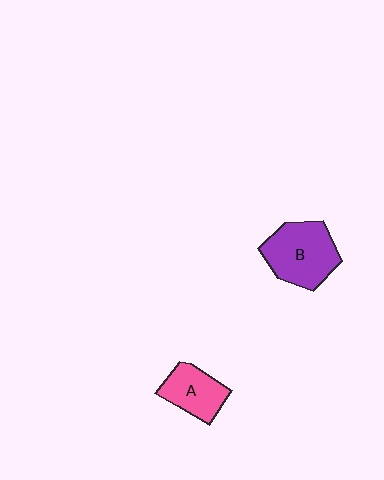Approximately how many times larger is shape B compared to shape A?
Approximately 1.5 times.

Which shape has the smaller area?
Shape A (pink).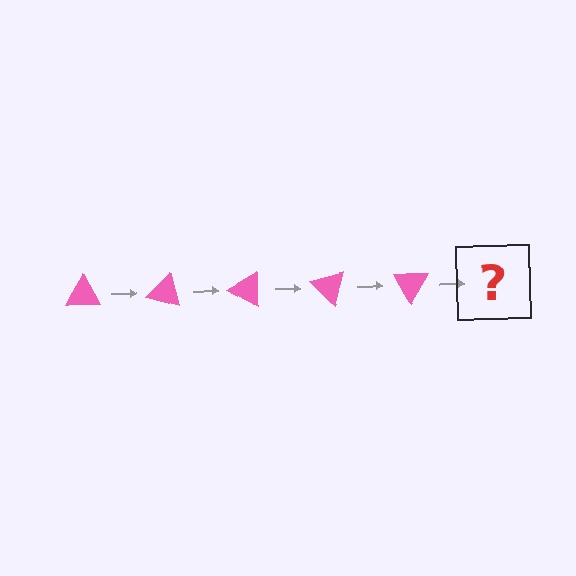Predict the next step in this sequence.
The next step is a pink triangle rotated 75 degrees.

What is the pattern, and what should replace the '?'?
The pattern is that the triangle rotates 15 degrees each step. The '?' should be a pink triangle rotated 75 degrees.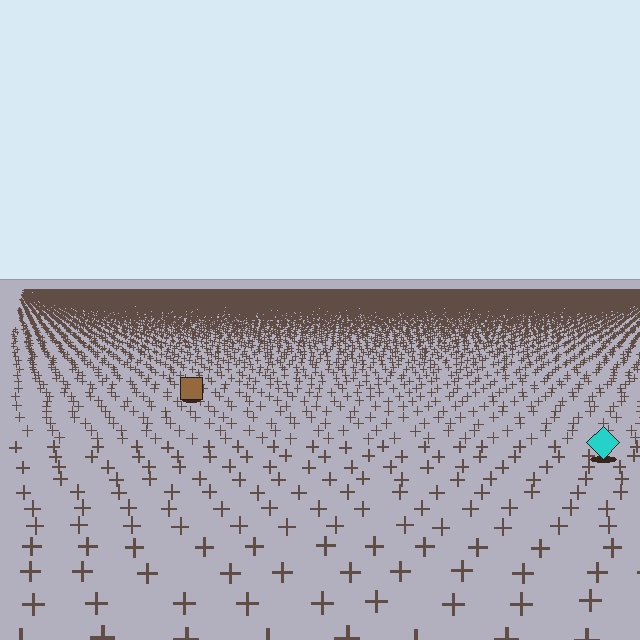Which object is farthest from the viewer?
The brown square is farthest from the viewer. It appears smaller and the ground texture around it is denser.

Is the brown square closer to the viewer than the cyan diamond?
No. The cyan diamond is closer — you can tell from the texture gradient: the ground texture is coarser near it.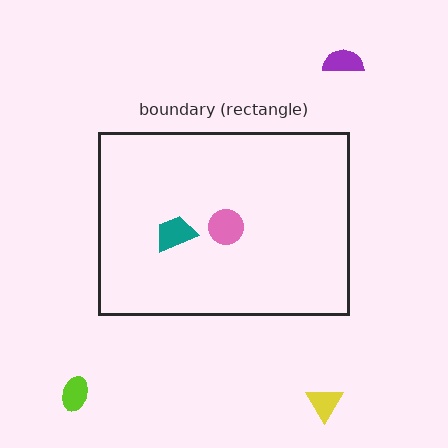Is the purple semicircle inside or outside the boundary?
Outside.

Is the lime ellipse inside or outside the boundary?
Outside.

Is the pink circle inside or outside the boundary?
Inside.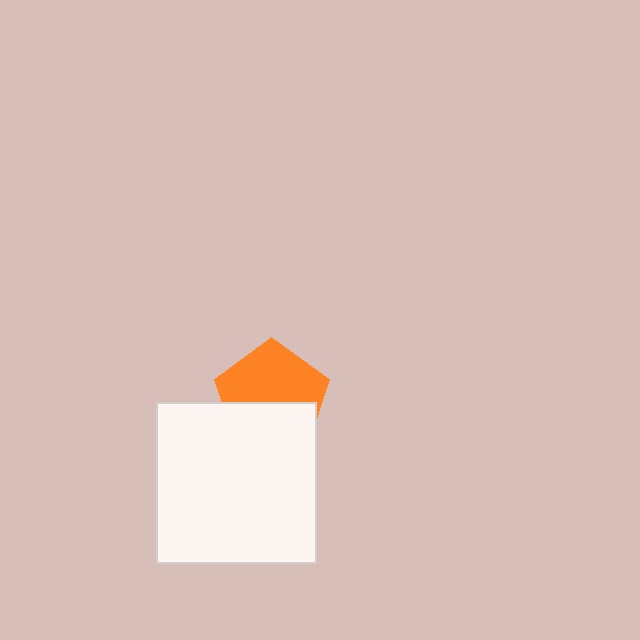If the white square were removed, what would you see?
You would see the complete orange pentagon.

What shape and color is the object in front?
The object in front is a white square.